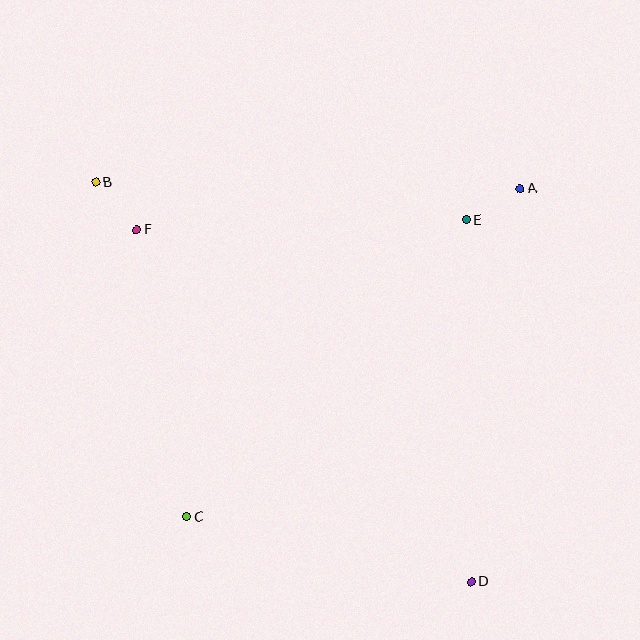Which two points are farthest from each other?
Points B and D are farthest from each other.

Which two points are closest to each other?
Points A and E are closest to each other.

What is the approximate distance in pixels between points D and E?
The distance between D and E is approximately 362 pixels.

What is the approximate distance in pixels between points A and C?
The distance between A and C is approximately 468 pixels.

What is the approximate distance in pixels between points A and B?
The distance between A and B is approximately 425 pixels.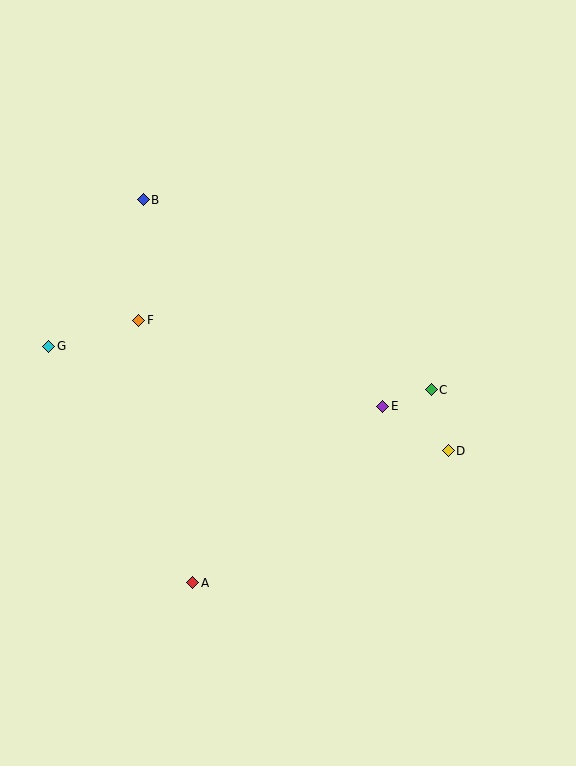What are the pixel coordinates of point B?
Point B is at (143, 200).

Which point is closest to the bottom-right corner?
Point D is closest to the bottom-right corner.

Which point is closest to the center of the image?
Point E at (383, 406) is closest to the center.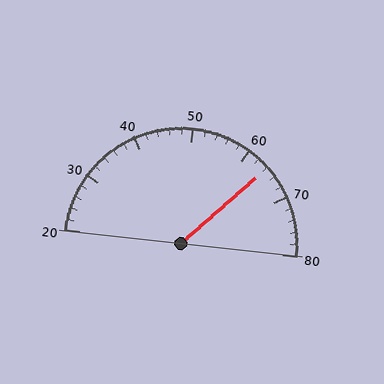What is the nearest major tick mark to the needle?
The nearest major tick mark is 60.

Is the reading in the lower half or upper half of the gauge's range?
The reading is in the upper half of the range (20 to 80).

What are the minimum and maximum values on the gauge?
The gauge ranges from 20 to 80.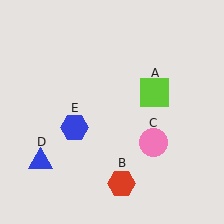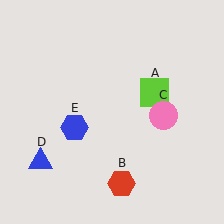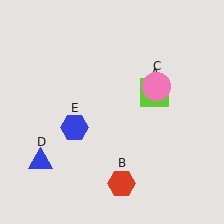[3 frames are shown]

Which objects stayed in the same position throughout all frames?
Lime square (object A) and red hexagon (object B) and blue triangle (object D) and blue hexagon (object E) remained stationary.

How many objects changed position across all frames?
1 object changed position: pink circle (object C).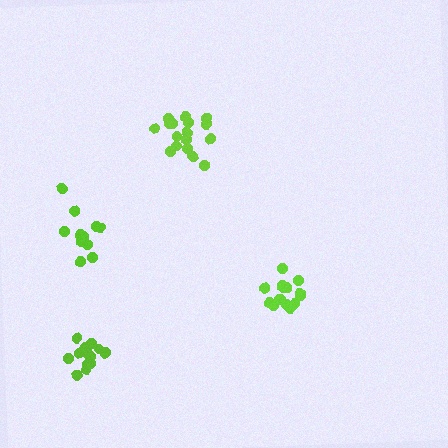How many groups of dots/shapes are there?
There are 4 groups.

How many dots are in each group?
Group 1: 12 dots, Group 2: 13 dots, Group 3: 17 dots, Group 4: 15 dots (57 total).